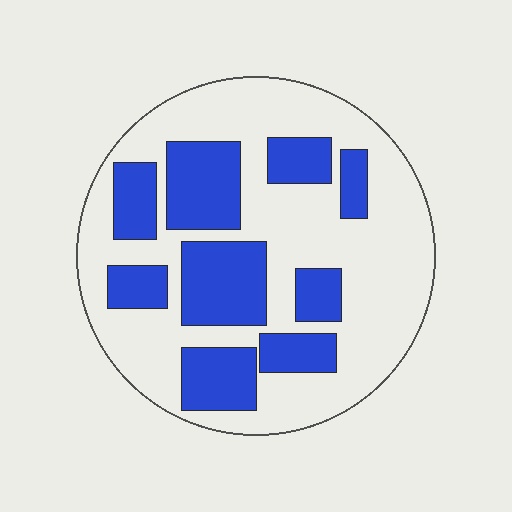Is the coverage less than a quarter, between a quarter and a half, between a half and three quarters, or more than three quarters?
Between a quarter and a half.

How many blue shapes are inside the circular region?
9.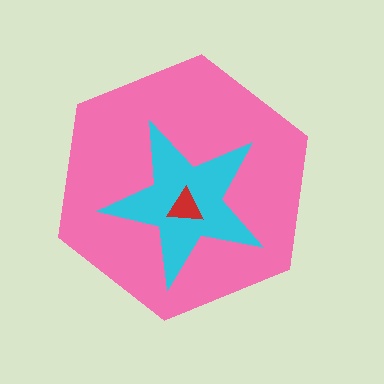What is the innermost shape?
The red triangle.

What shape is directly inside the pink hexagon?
The cyan star.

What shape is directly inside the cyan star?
The red triangle.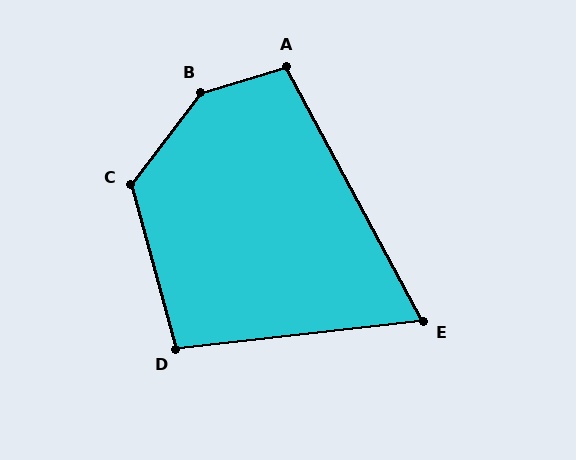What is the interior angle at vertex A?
Approximately 102 degrees (obtuse).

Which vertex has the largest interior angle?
B, at approximately 143 degrees.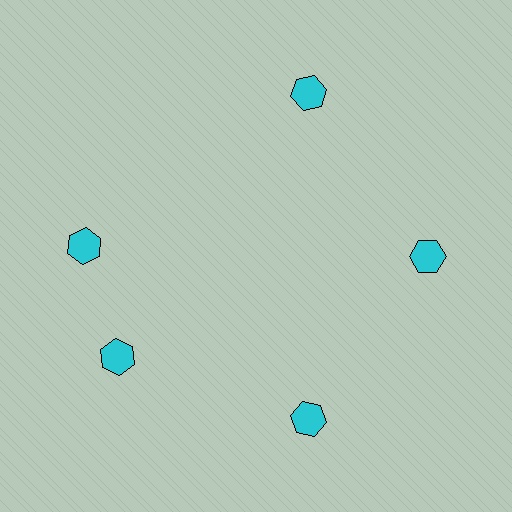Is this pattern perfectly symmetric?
No. The 5 cyan hexagons are arranged in a ring, but one element near the 10 o'clock position is rotated out of alignment along the ring, breaking the 5-fold rotational symmetry.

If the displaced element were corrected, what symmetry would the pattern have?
It would have 5-fold rotational symmetry — the pattern would map onto itself every 72 degrees.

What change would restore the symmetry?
The symmetry would be restored by rotating it back into even spacing with its neighbors so that all 5 hexagons sit at equal angles and equal distance from the center.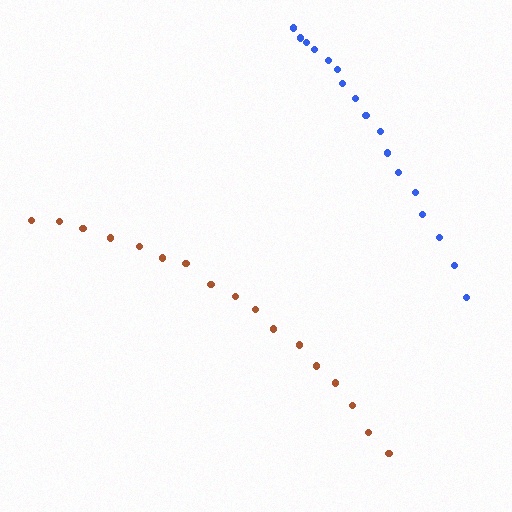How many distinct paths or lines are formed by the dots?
There are 2 distinct paths.